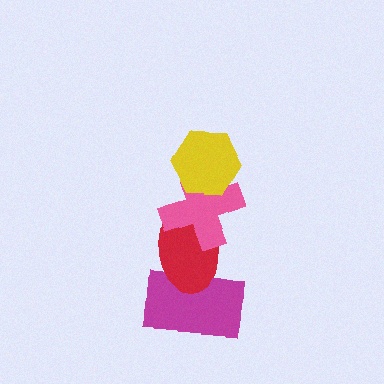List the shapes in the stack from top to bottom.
From top to bottom: the yellow hexagon, the pink cross, the red ellipse, the magenta rectangle.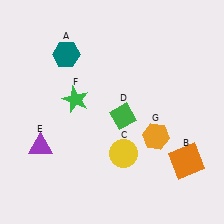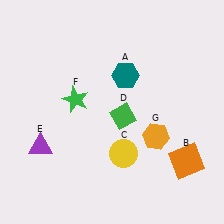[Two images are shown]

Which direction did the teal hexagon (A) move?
The teal hexagon (A) moved right.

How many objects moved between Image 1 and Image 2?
1 object moved between the two images.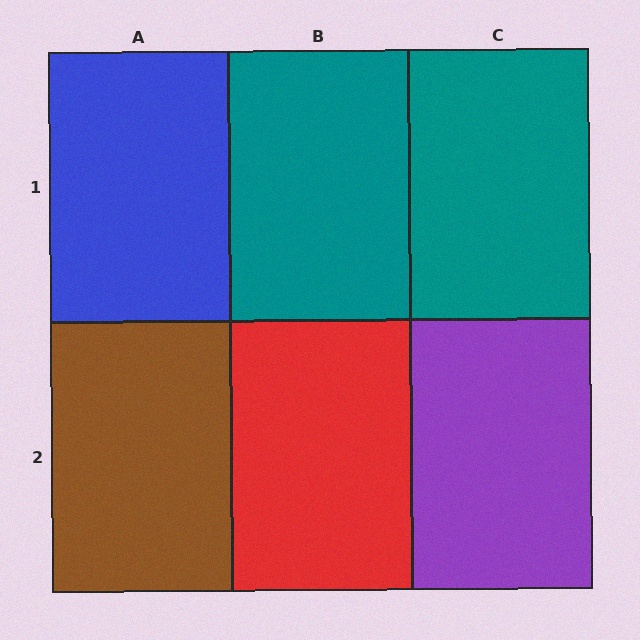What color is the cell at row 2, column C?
Purple.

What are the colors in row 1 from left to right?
Blue, teal, teal.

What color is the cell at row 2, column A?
Brown.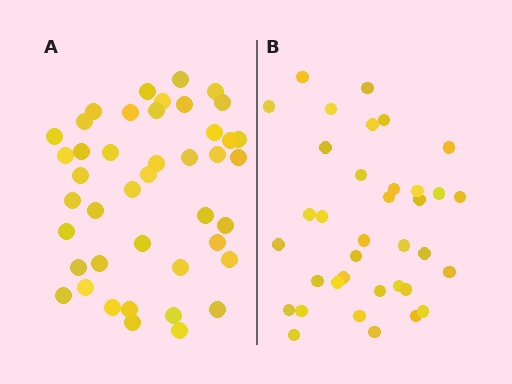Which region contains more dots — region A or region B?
Region A (the left region) has more dots.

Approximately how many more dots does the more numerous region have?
Region A has roughly 8 or so more dots than region B.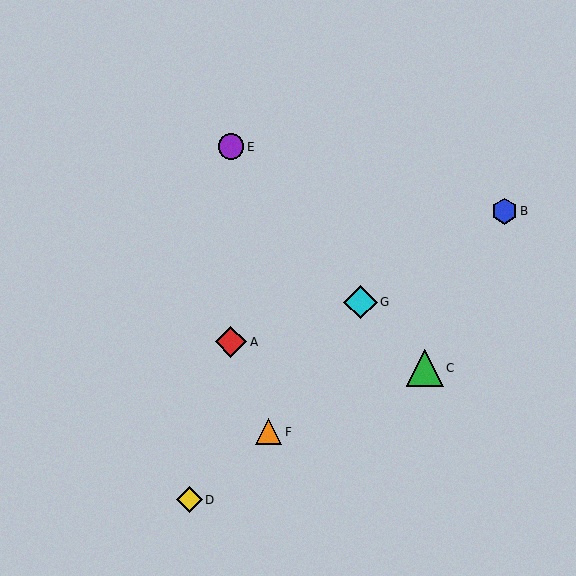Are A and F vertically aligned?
No, A is at x≈231 and F is at x≈269.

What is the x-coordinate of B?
Object B is at x≈504.